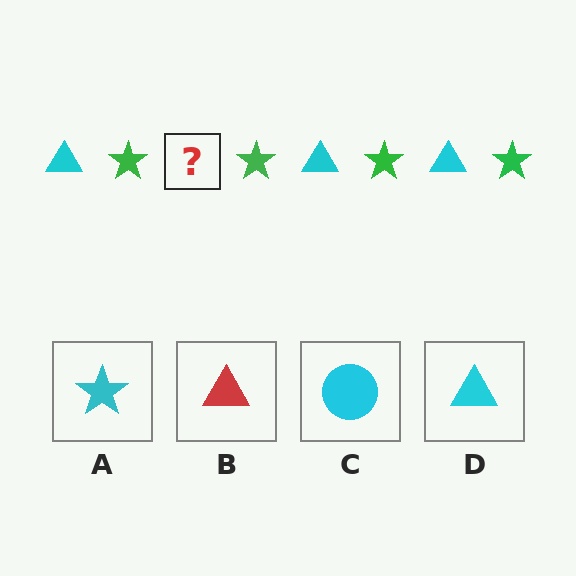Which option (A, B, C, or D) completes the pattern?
D.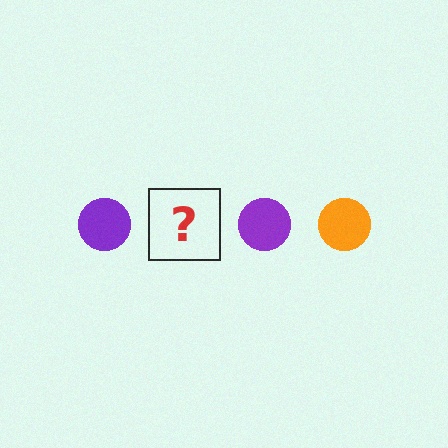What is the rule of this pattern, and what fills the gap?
The rule is that the pattern cycles through purple, orange circles. The gap should be filled with an orange circle.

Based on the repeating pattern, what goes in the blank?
The blank should be an orange circle.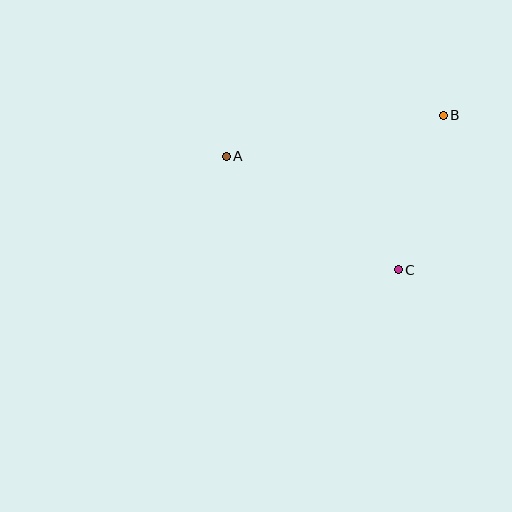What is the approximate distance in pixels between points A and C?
The distance between A and C is approximately 206 pixels.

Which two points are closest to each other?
Points B and C are closest to each other.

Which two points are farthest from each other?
Points A and B are farthest from each other.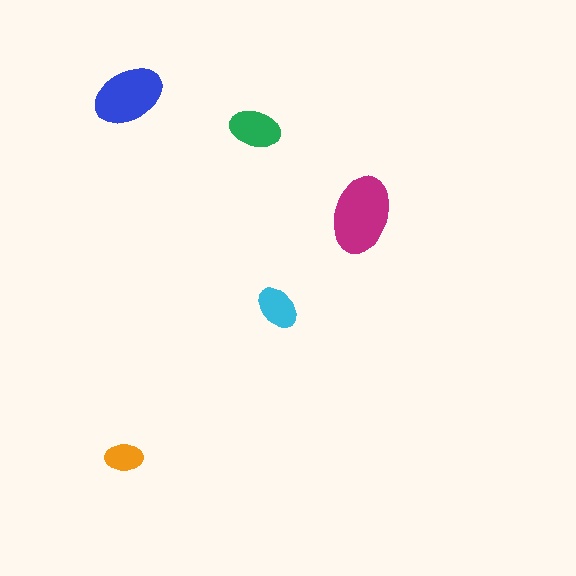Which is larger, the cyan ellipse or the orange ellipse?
The cyan one.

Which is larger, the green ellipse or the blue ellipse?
The blue one.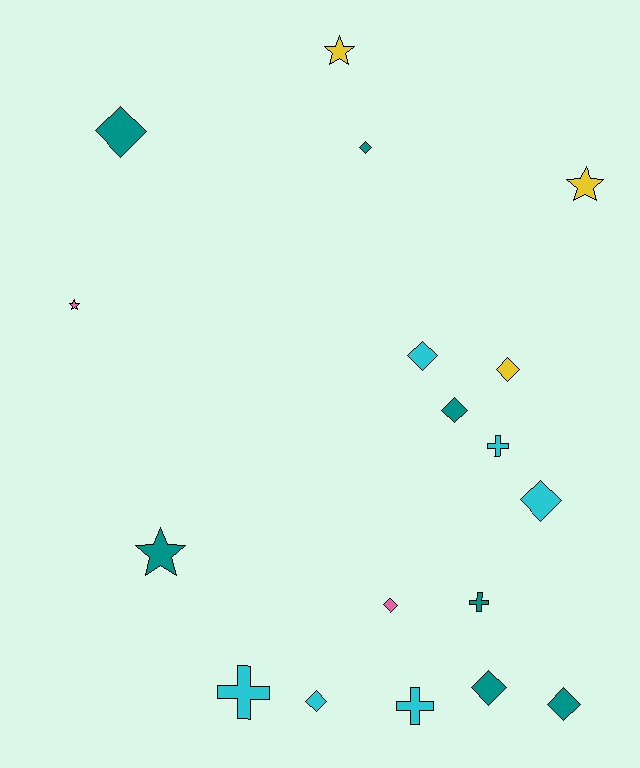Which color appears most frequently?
Teal, with 7 objects.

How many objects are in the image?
There are 18 objects.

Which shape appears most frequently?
Diamond, with 10 objects.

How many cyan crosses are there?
There are 3 cyan crosses.